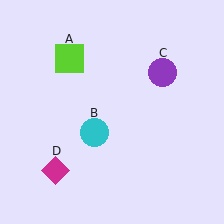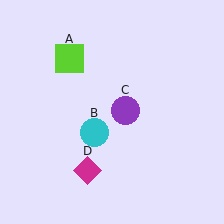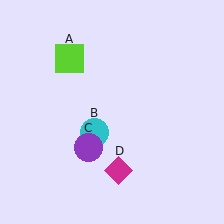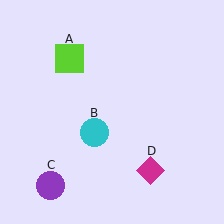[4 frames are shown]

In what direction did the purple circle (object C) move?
The purple circle (object C) moved down and to the left.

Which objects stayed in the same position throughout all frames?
Lime square (object A) and cyan circle (object B) remained stationary.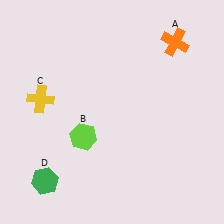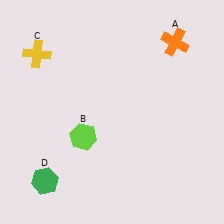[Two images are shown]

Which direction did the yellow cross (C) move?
The yellow cross (C) moved up.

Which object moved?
The yellow cross (C) moved up.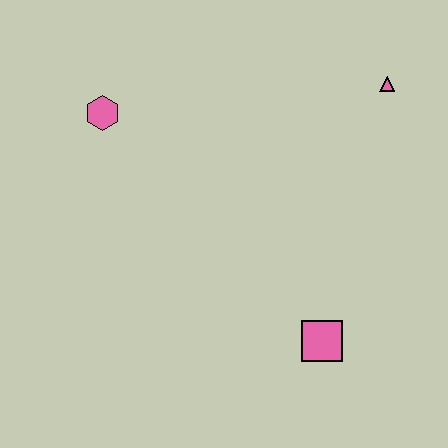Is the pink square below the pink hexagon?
Yes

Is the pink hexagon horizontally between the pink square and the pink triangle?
No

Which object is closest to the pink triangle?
The pink square is closest to the pink triangle.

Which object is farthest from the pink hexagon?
The pink square is farthest from the pink hexagon.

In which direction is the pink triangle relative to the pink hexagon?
The pink triangle is to the right of the pink hexagon.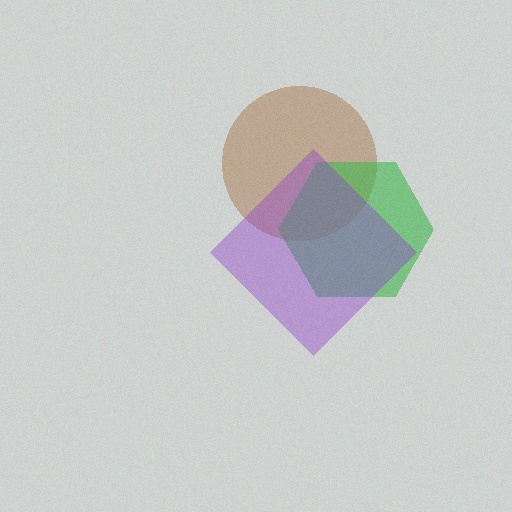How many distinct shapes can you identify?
There are 3 distinct shapes: a brown circle, a green hexagon, a purple diamond.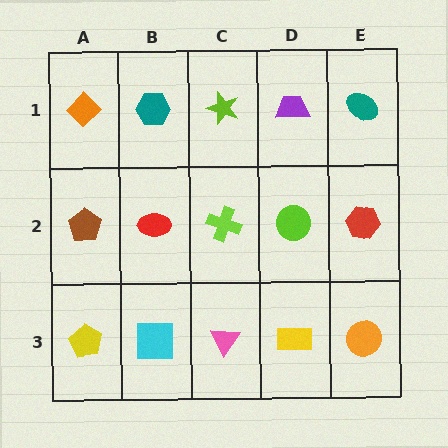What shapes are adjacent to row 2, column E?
A teal ellipse (row 1, column E), an orange circle (row 3, column E), a lime circle (row 2, column D).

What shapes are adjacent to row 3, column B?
A red ellipse (row 2, column B), a yellow pentagon (row 3, column A), a pink triangle (row 3, column C).